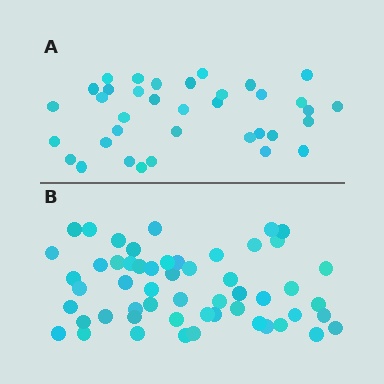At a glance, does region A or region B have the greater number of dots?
Region B (the bottom region) has more dots.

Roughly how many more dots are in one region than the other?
Region B has approximately 20 more dots than region A.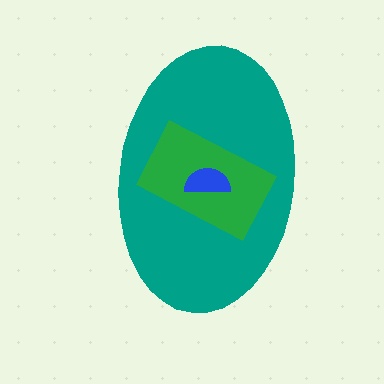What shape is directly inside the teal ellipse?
The green rectangle.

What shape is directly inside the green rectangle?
The blue semicircle.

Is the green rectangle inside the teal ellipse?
Yes.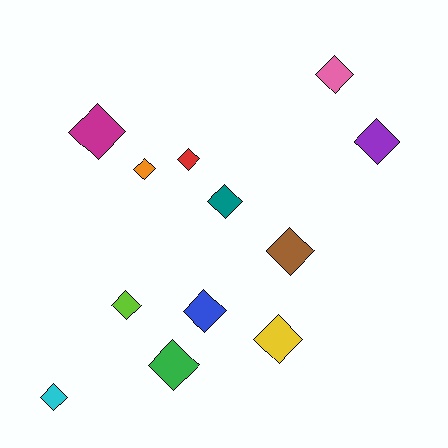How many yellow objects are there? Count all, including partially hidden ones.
There is 1 yellow object.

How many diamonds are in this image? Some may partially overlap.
There are 12 diamonds.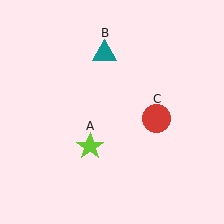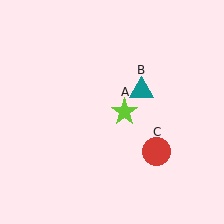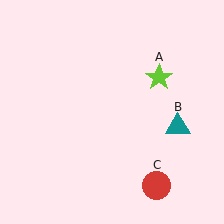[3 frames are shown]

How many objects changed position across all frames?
3 objects changed position: lime star (object A), teal triangle (object B), red circle (object C).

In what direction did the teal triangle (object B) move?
The teal triangle (object B) moved down and to the right.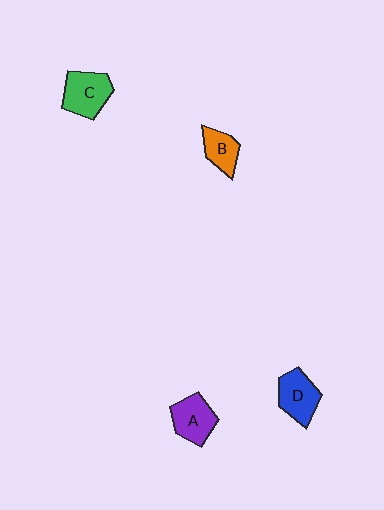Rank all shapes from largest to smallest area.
From largest to smallest: C (green), D (blue), A (purple), B (orange).